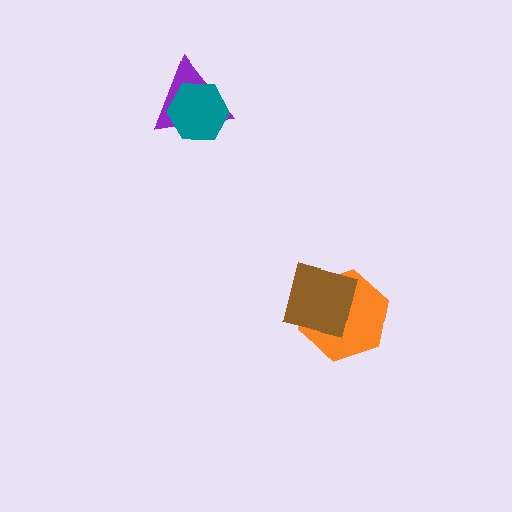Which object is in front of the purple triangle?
The teal hexagon is in front of the purple triangle.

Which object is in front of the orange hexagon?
The brown square is in front of the orange hexagon.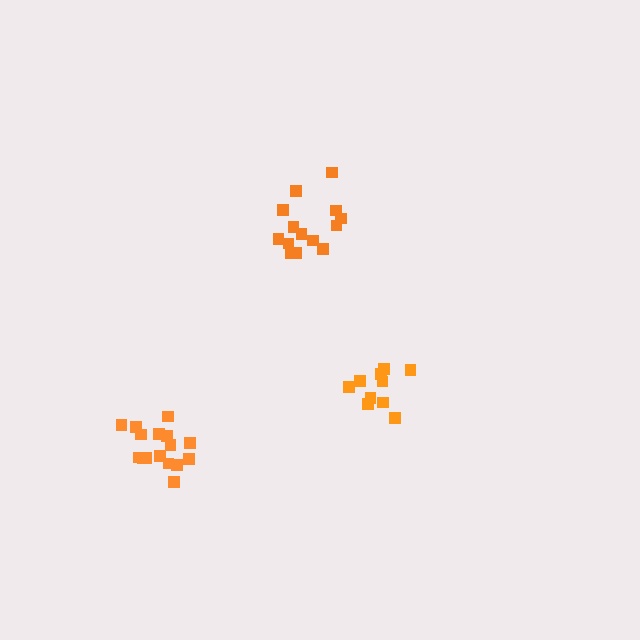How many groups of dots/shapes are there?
There are 3 groups.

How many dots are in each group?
Group 1: 10 dots, Group 2: 14 dots, Group 3: 16 dots (40 total).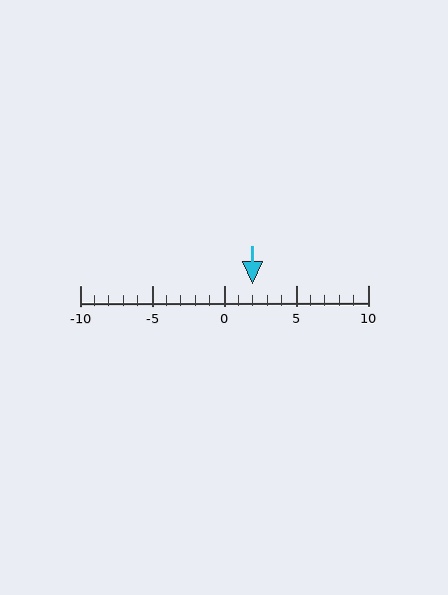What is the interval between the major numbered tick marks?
The major tick marks are spaced 5 units apart.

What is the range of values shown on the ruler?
The ruler shows values from -10 to 10.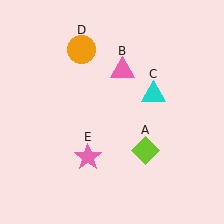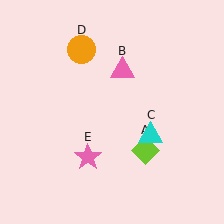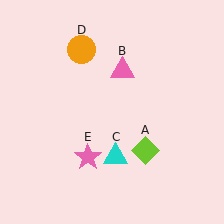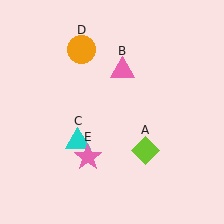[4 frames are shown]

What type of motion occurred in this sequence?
The cyan triangle (object C) rotated clockwise around the center of the scene.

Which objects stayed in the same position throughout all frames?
Lime diamond (object A) and pink triangle (object B) and orange circle (object D) and pink star (object E) remained stationary.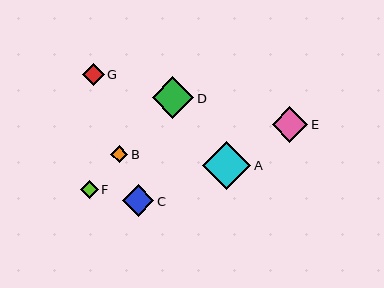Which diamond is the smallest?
Diamond B is the smallest with a size of approximately 17 pixels.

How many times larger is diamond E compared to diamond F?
Diamond E is approximately 2.0 times the size of diamond F.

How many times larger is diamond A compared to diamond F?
Diamond A is approximately 2.7 times the size of diamond F.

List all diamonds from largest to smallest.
From largest to smallest: A, D, E, C, G, F, B.